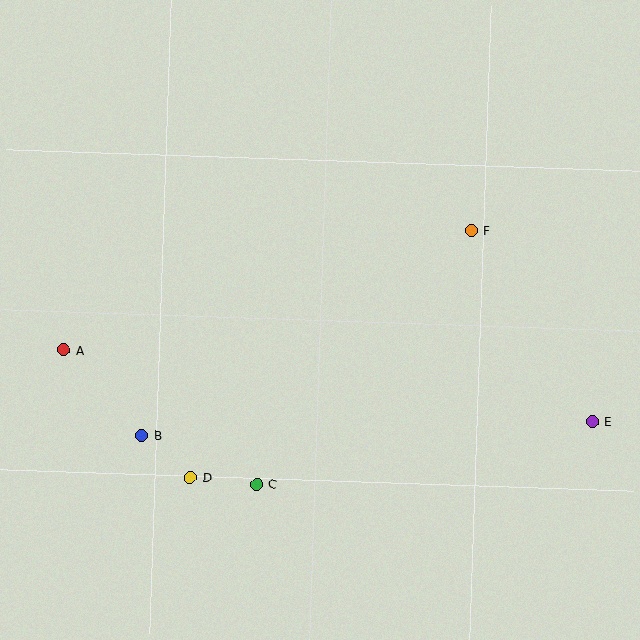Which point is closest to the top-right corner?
Point F is closest to the top-right corner.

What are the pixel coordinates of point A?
Point A is at (64, 350).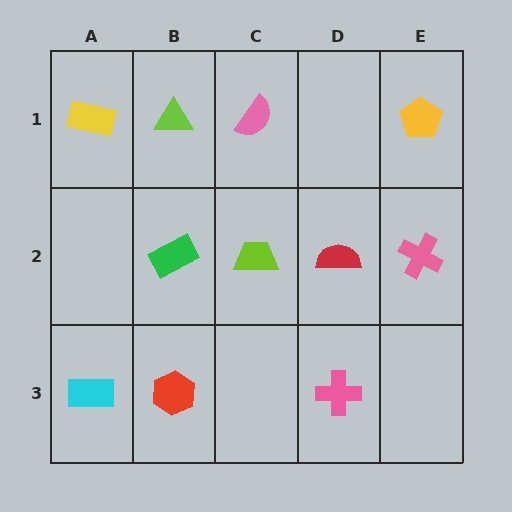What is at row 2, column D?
A red semicircle.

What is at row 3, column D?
A pink cross.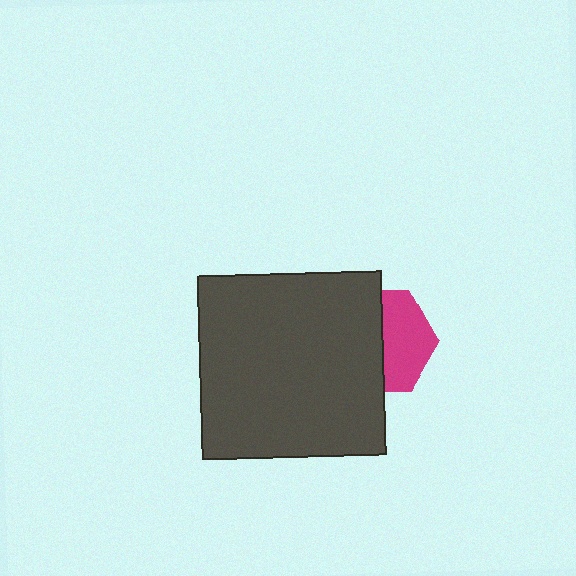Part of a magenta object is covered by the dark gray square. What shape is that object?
It is a hexagon.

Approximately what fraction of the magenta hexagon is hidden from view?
Roughly 52% of the magenta hexagon is hidden behind the dark gray square.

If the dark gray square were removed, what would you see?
You would see the complete magenta hexagon.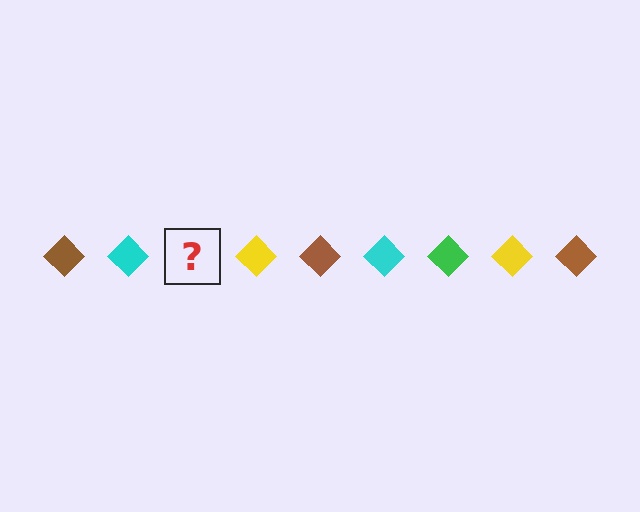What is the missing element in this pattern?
The missing element is a green diamond.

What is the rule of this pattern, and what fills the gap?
The rule is that the pattern cycles through brown, cyan, green, yellow diamonds. The gap should be filled with a green diamond.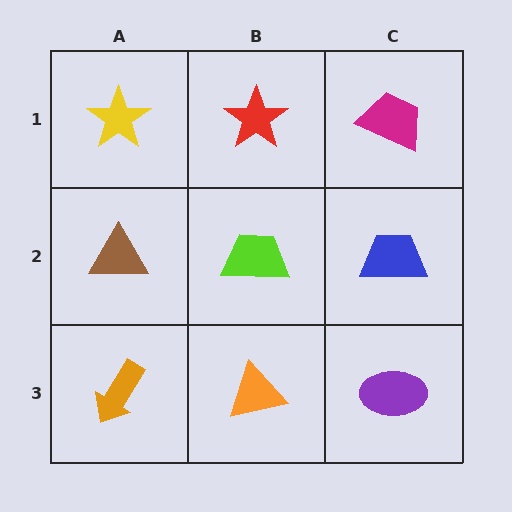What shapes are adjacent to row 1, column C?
A blue trapezoid (row 2, column C), a red star (row 1, column B).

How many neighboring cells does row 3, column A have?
2.